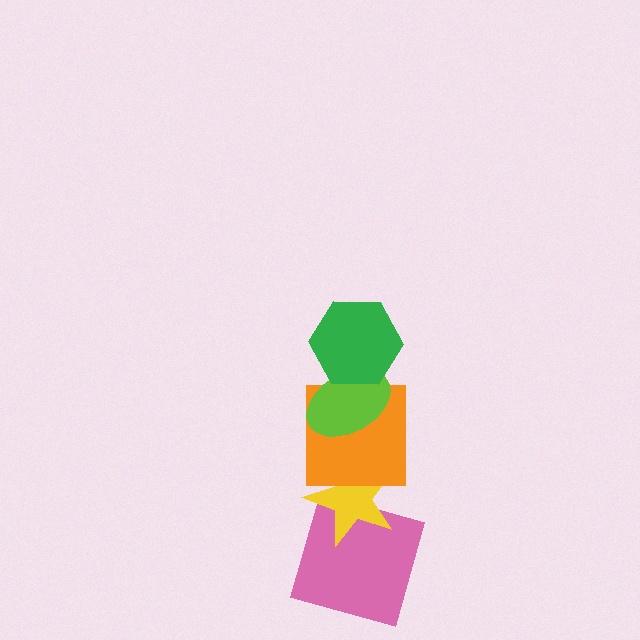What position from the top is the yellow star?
The yellow star is 4th from the top.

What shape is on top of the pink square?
The yellow star is on top of the pink square.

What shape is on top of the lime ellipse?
The green hexagon is on top of the lime ellipse.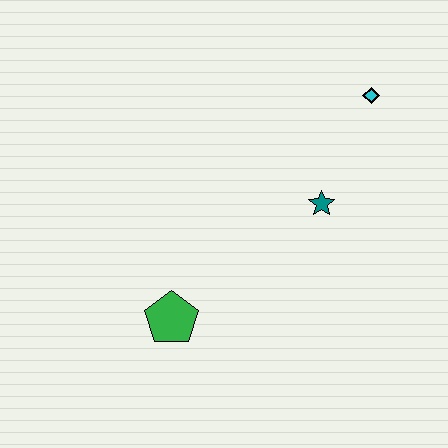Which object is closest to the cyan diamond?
The teal star is closest to the cyan diamond.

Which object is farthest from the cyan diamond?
The green pentagon is farthest from the cyan diamond.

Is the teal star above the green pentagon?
Yes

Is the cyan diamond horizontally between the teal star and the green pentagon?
No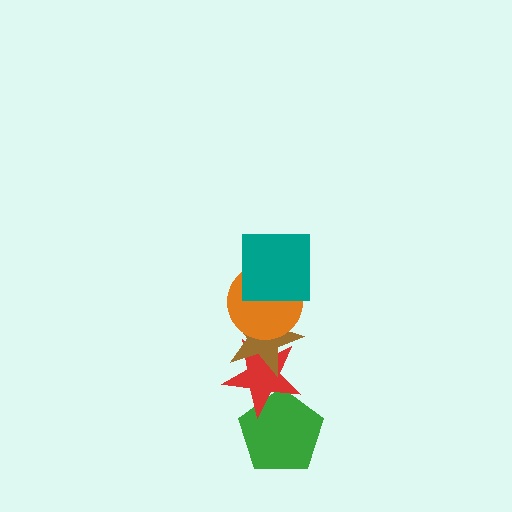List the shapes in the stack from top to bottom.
From top to bottom: the teal square, the orange circle, the brown star, the red star, the green pentagon.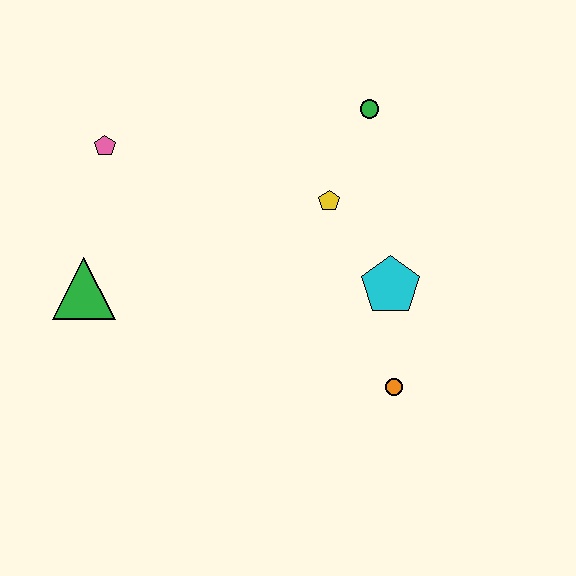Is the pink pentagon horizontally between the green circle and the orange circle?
No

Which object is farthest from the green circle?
The green triangle is farthest from the green circle.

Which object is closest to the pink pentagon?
The green triangle is closest to the pink pentagon.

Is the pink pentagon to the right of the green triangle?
Yes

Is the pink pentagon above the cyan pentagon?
Yes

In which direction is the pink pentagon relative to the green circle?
The pink pentagon is to the left of the green circle.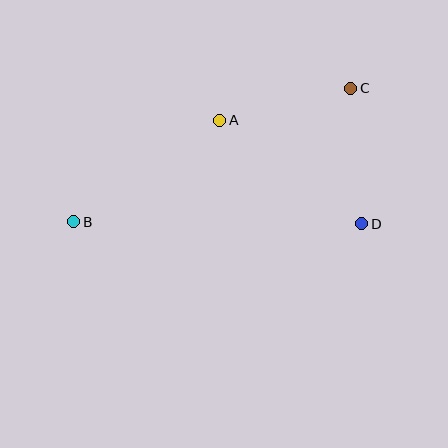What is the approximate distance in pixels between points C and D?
The distance between C and D is approximately 136 pixels.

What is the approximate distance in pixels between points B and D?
The distance between B and D is approximately 288 pixels.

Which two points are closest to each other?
Points A and C are closest to each other.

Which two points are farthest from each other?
Points B and C are farthest from each other.